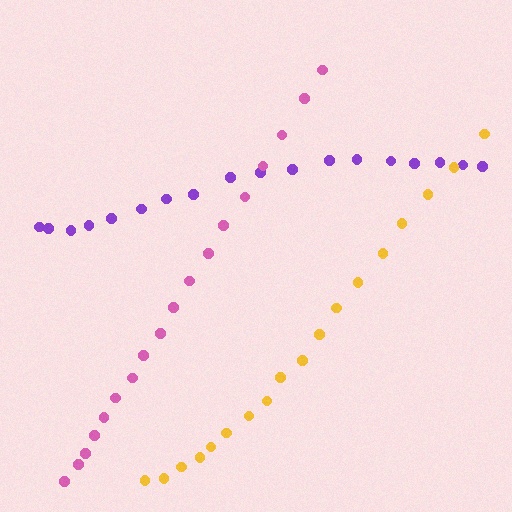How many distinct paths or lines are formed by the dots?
There are 3 distinct paths.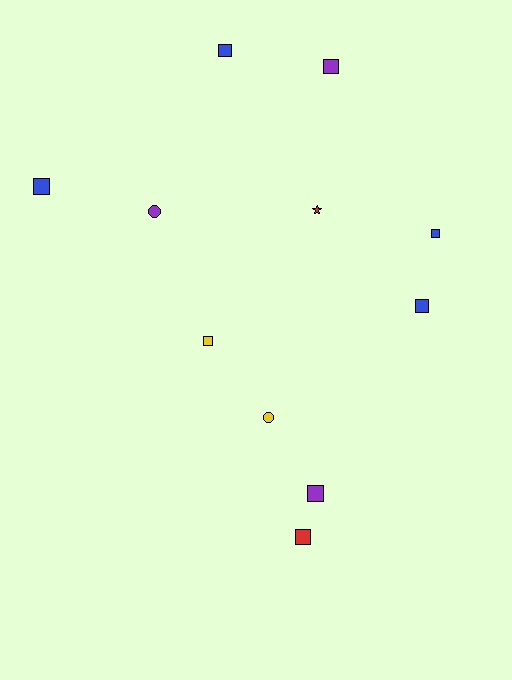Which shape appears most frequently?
Square, with 8 objects.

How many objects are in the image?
There are 11 objects.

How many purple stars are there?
There are no purple stars.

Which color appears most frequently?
Blue, with 4 objects.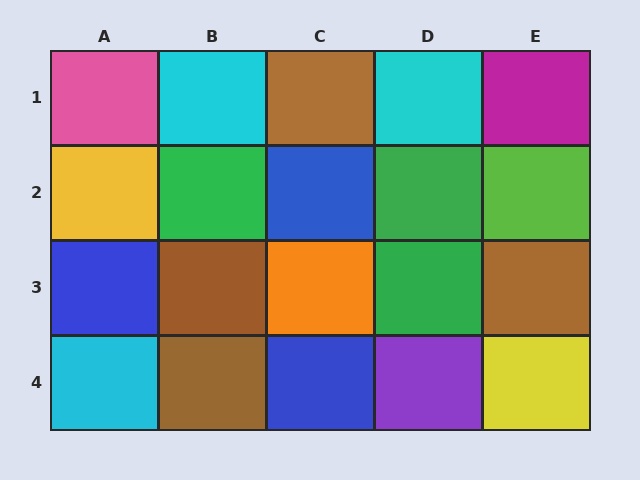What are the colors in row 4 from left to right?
Cyan, brown, blue, purple, yellow.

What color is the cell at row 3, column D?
Green.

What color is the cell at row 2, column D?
Green.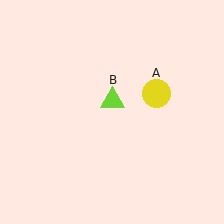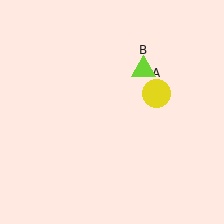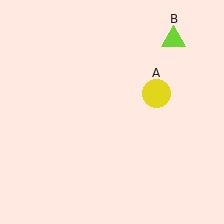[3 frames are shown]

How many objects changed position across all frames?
1 object changed position: lime triangle (object B).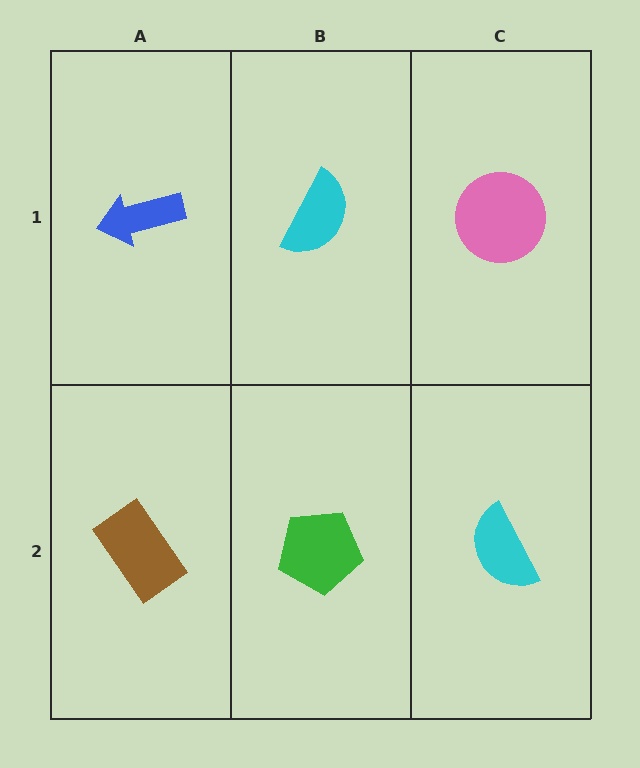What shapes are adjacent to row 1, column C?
A cyan semicircle (row 2, column C), a cyan semicircle (row 1, column B).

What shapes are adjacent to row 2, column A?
A blue arrow (row 1, column A), a green pentagon (row 2, column B).